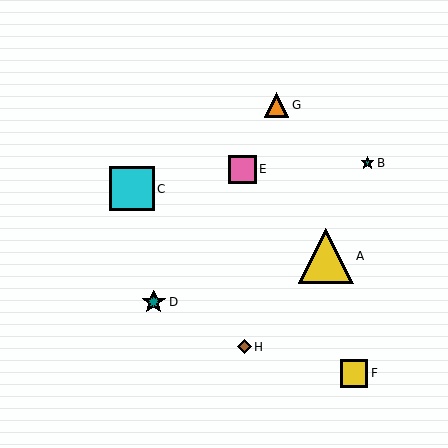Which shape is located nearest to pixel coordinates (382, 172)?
The teal star (labeled B) at (368, 163) is nearest to that location.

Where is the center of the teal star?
The center of the teal star is at (368, 163).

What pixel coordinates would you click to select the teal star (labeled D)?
Click at (154, 302) to select the teal star D.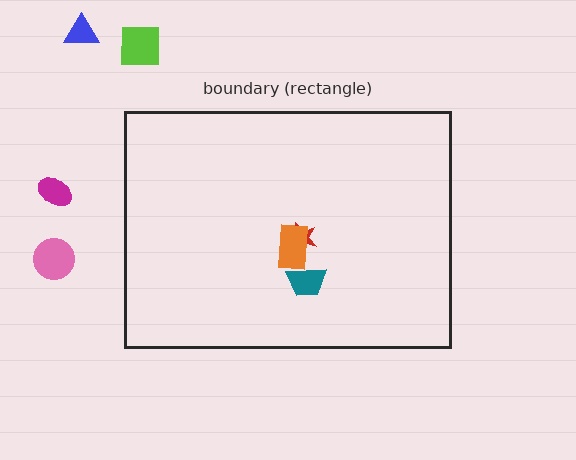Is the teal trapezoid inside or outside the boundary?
Inside.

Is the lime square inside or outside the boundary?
Outside.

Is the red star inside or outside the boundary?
Inside.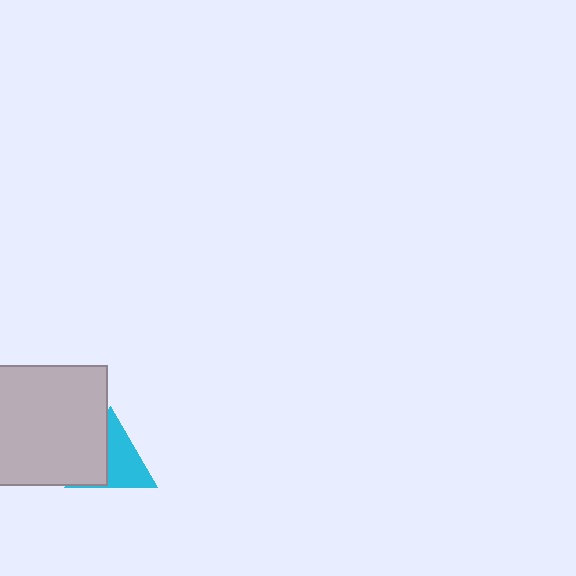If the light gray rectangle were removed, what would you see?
You would see the complete cyan triangle.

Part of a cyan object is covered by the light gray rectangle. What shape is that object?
It is a triangle.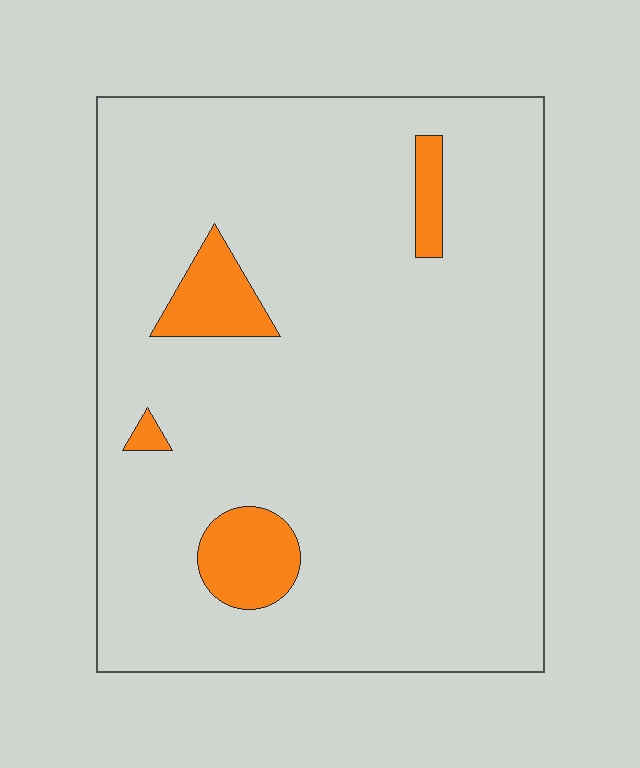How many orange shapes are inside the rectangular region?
4.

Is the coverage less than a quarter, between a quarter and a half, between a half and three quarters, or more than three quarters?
Less than a quarter.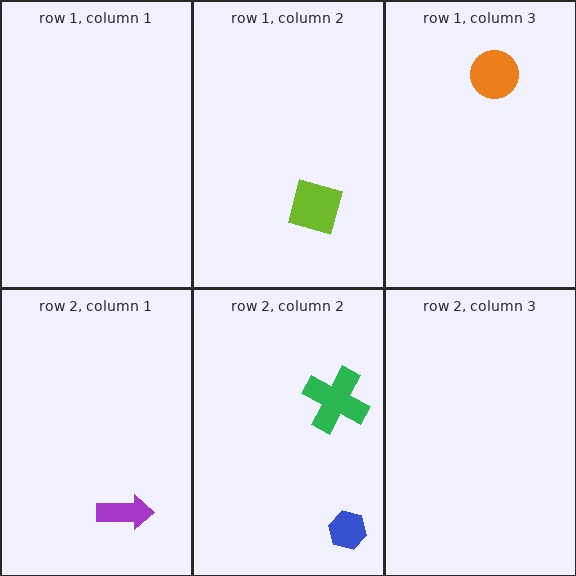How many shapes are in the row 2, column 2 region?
2.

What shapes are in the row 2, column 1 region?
The purple arrow.